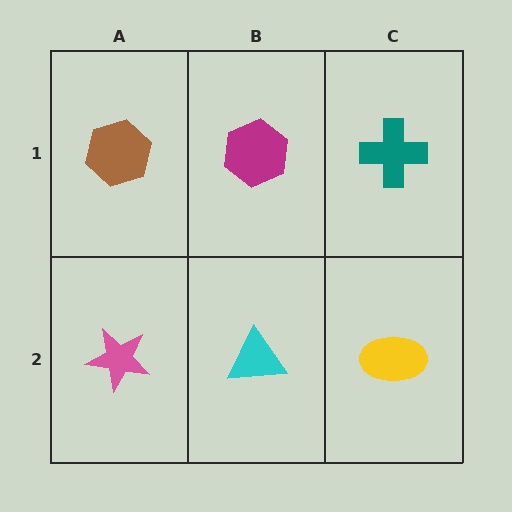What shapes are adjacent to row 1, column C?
A yellow ellipse (row 2, column C), a magenta hexagon (row 1, column B).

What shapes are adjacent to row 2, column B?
A magenta hexagon (row 1, column B), a pink star (row 2, column A), a yellow ellipse (row 2, column C).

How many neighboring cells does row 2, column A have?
2.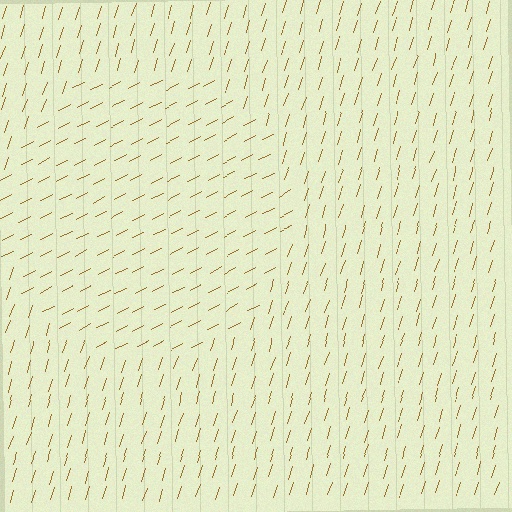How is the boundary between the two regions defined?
The boundary is defined purely by a change in line orientation (approximately 45 degrees difference). All lines are the same color and thickness.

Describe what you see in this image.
The image is filled with small brown line segments. A circle region in the image has lines oriented differently from the surrounding lines, creating a visible texture boundary.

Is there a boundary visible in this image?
Yes, there is a texture boundary formed by a change in line orientation.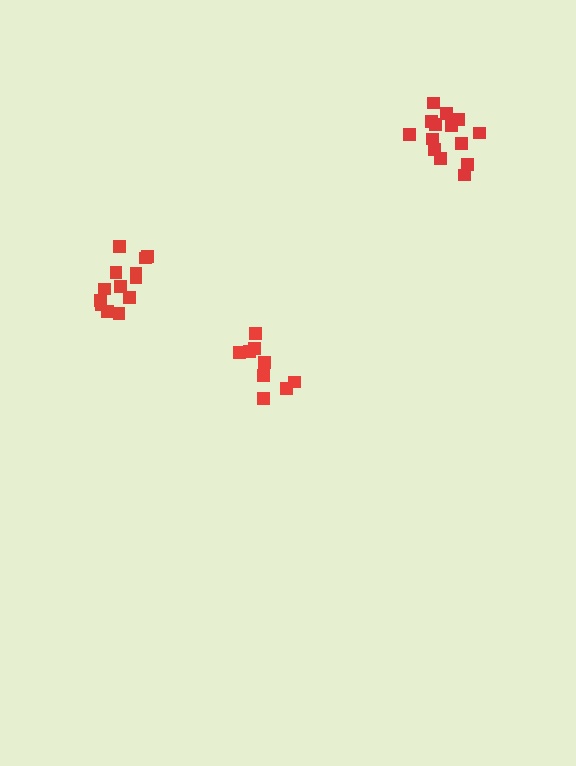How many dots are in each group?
Group 1: 9 dots, Group 2: 13 dots, Group 3: 14 dots (36 total).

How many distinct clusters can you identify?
There are 3 distinct clusters.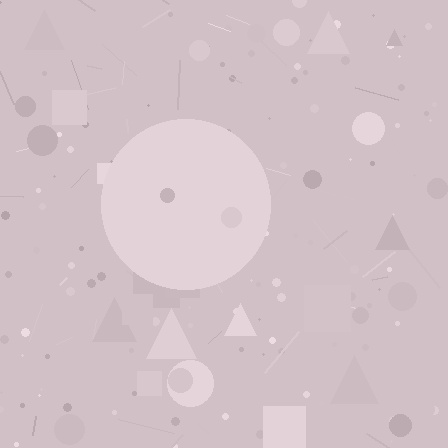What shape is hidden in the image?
A circle is hidden in the image.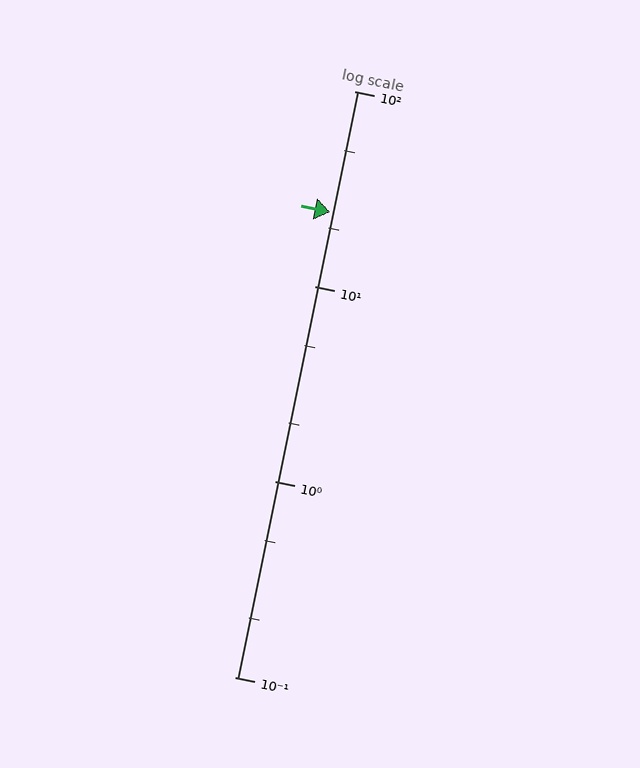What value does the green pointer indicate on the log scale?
The pointer indicates approximately 24.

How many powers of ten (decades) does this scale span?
The scale spans 3 decades, from 0.1 to 100.